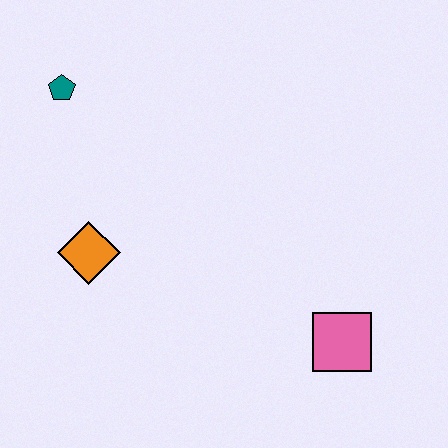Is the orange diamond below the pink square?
No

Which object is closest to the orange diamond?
The teal pentagon is closest to the orange diamond.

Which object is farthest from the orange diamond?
The pink square is farthest from the orange diamond.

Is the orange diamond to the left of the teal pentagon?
No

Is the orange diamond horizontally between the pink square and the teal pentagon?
Yes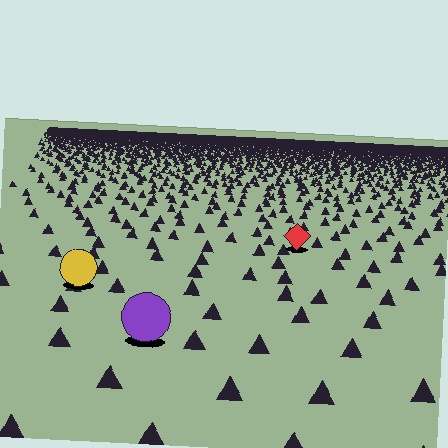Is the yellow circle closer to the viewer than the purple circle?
No. The purple circle is closer — you can tell from the texture gradient: the ground texture is coarser near it.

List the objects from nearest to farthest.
From nearest to farthest: the purple circle, the yellow circle, the red diamond.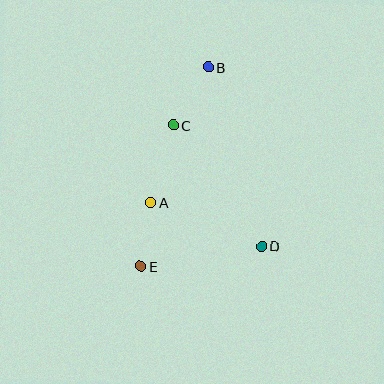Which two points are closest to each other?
Points A and E are closest to each other.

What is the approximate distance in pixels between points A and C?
The distance between A and C is approximately 81 pixels.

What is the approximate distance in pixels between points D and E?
The distance between D and E is approximately 123 pixels.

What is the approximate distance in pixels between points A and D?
The distance between A and D is approximately 119 pixels.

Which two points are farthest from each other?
Points B and E are farthest from each other.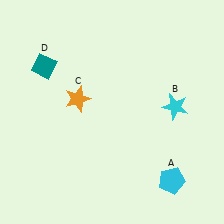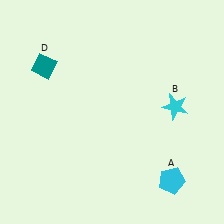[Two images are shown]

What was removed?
The orange star (C) was removed in Image 2.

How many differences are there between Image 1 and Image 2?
There is 1 difference between the two images.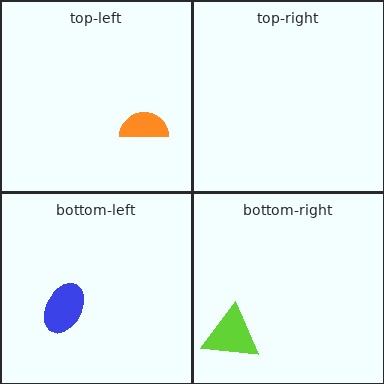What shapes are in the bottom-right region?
The lime triangle.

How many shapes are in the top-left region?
1.